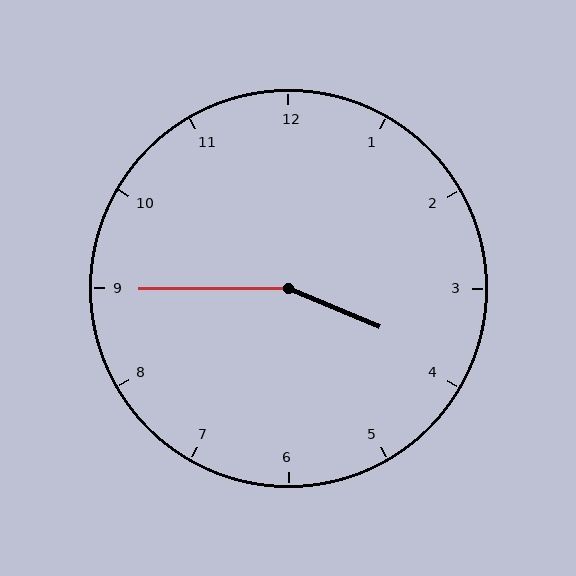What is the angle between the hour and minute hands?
Approximately 158 degrees.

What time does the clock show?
3:45.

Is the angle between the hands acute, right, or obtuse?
It is obtuse.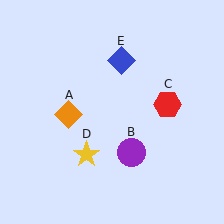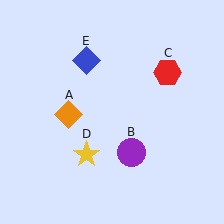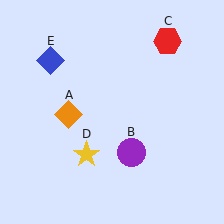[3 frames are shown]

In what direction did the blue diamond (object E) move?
The blue diamond (object E) moved left.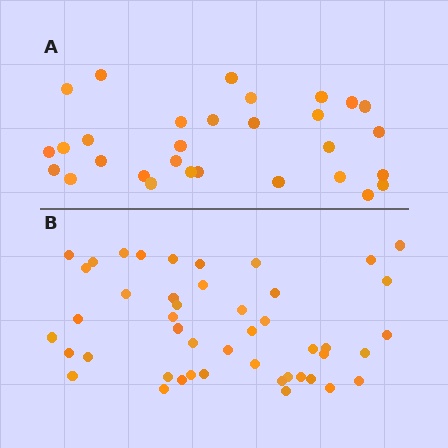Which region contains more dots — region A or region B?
Region B (the bottom region) has more dots.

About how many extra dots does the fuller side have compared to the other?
Region B has approximately 15 more dots than region A.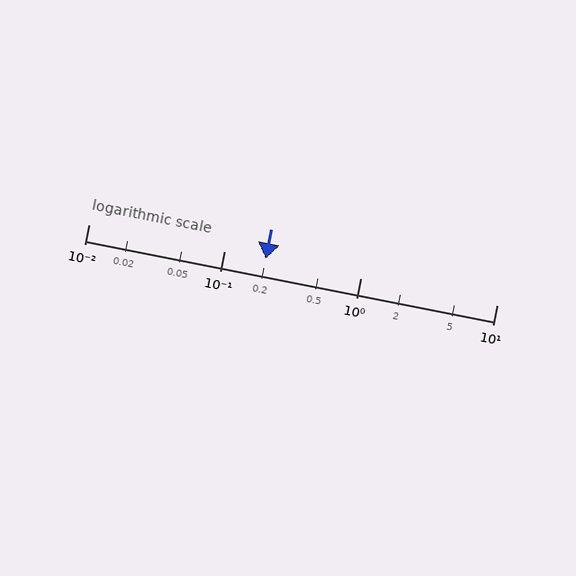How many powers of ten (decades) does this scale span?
The scale spans 3 decades, from 0.01 to 10.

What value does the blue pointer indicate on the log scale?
The pointer indicates approximately 0.2.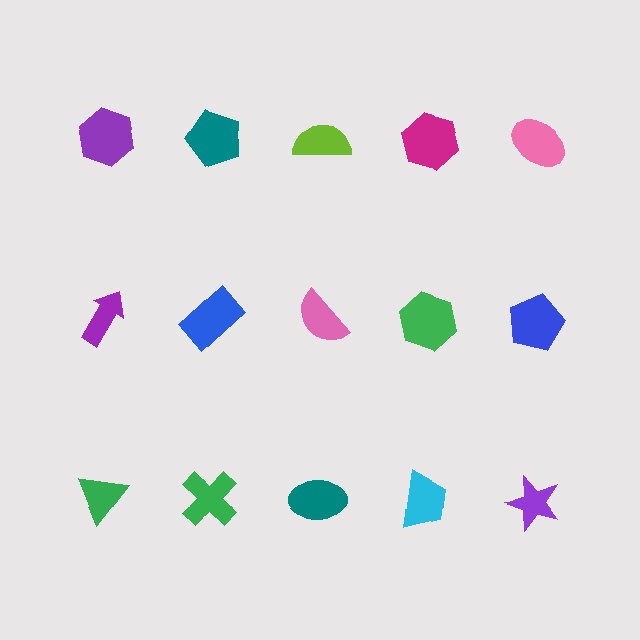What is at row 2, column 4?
A green hexagon.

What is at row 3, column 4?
A cyan trapezoid.